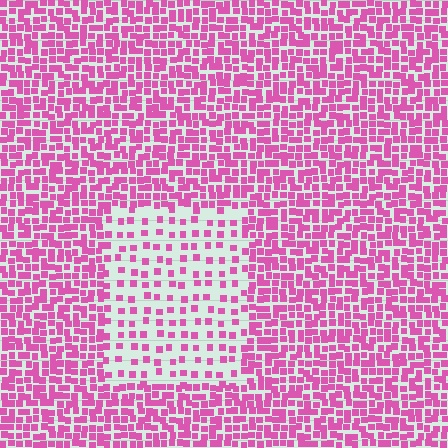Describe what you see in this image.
The image contains small pink elements arranged at two different densities. A rectangle-shaped region is visible where the elements are less densely packed than the surrounding area.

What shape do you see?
I see a rectangle.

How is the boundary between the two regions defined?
The boundary is defined by a change in element density (approximately 2.5x ratio). All elements are the same color, size, and shape.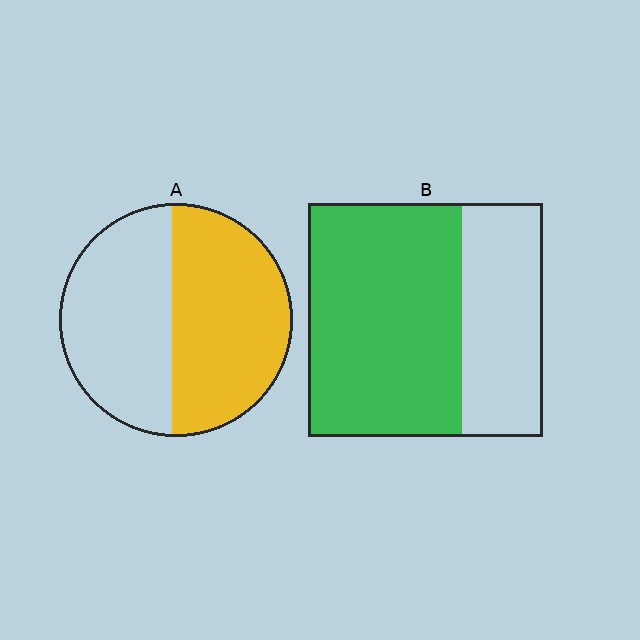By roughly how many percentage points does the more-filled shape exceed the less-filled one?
By roughly 15 percentage points (B over A).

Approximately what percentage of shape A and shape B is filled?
A is approximately 50% and B is approximately 65%.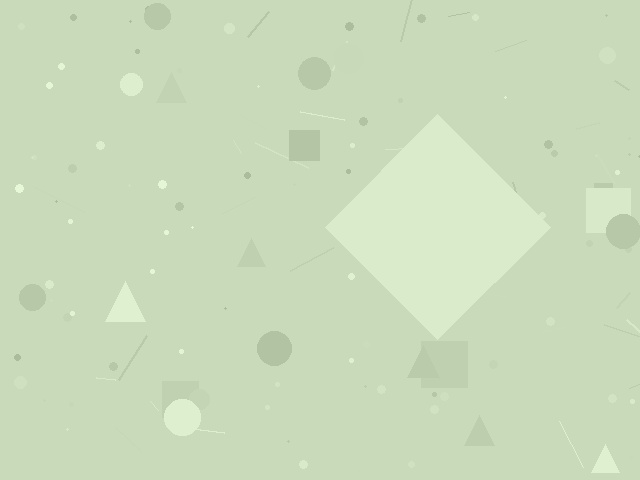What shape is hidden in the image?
A diamond is hidden in the image.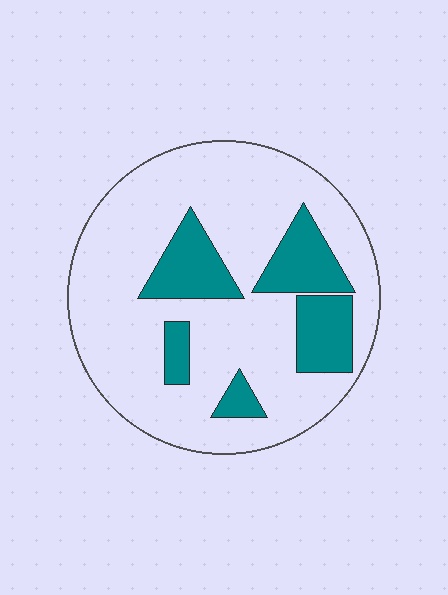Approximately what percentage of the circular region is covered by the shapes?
Approximately 25%.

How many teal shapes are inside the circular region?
5.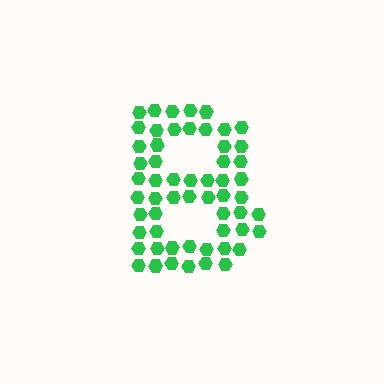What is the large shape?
The large shape is the letter B.